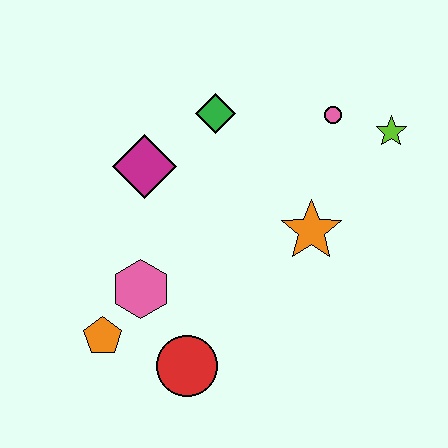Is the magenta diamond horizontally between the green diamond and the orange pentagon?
Yes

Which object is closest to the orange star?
The pink circle is closest to the orange star.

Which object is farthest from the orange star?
The orange pentagon is farthest from the orange star.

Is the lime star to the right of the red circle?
Yes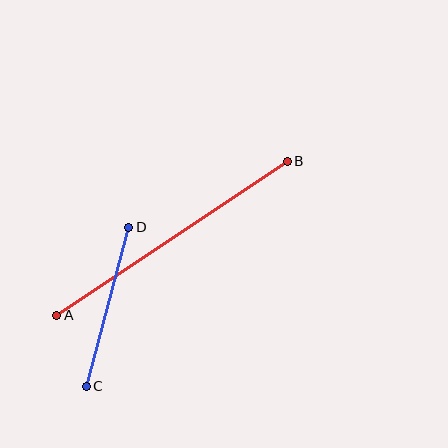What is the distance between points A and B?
The distance is approximately 277 pixels.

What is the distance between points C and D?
The distance is approximately 165 pixels.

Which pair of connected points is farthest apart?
Points A and B are farthest apart.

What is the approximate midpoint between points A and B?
The midpoint is at approximately (172, 238) pixels.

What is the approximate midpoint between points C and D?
The midpoint is at approximately (108, 307) pixels.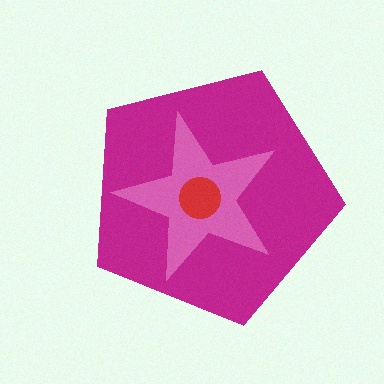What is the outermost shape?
The magenta pentagon.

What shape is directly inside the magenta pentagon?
The pink star.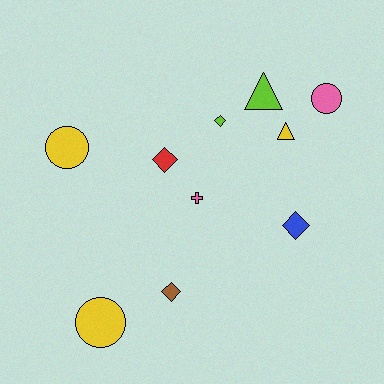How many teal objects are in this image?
There are no teal objects.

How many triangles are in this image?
There are 2 triangles.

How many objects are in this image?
There are 10 objects.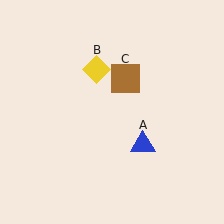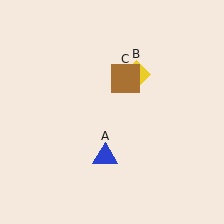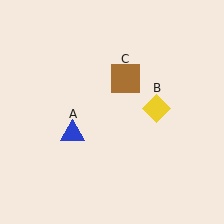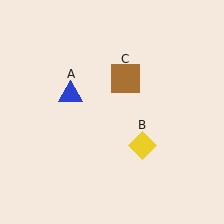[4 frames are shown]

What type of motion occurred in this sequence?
The blue triangle (object A), yellow diamond (object B) rotated clockwise around the center of the scene.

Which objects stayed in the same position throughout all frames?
Brown square (object C) remained stationary.